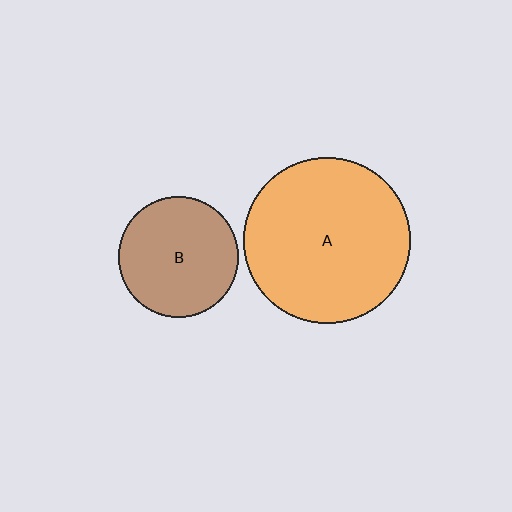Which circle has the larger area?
Circle A (orange).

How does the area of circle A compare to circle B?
Approximately 1.9 times.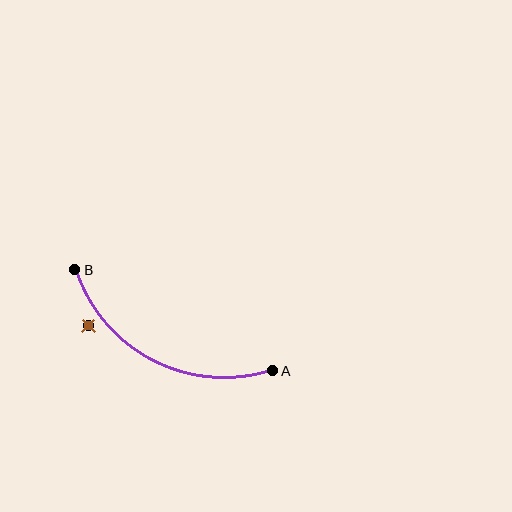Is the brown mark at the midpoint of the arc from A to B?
No — the brown mark does not lie on the arc at all. It sits slightly outside the curve.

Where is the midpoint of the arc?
The arc midpoint is the point on the curve farthest from the straight line joining A and B. It sits below that line.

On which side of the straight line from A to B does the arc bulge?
The arc bulges below the straight line connecting A and B.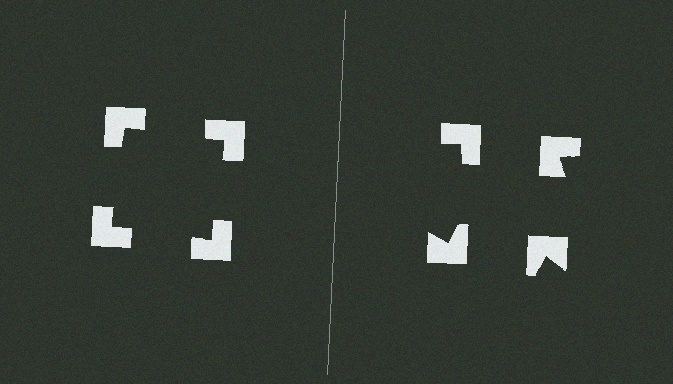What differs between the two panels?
The notched squares are positioned identically on both sides; only the wedge orientations differ. On the left they align to a square; on the right they are misaligned.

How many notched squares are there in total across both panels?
8 — 4 on each side.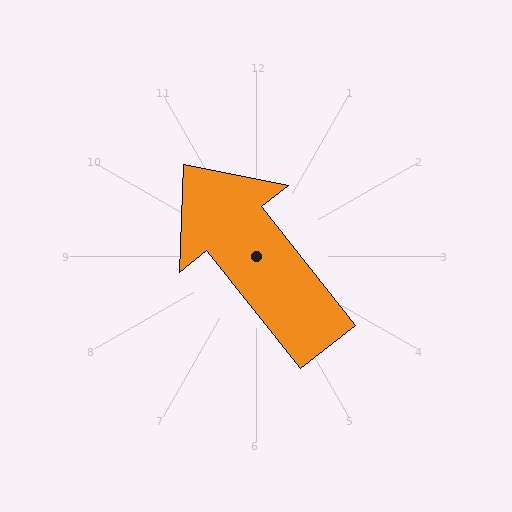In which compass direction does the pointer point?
Northwest.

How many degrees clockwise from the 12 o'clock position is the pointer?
Approximately 322 degrees.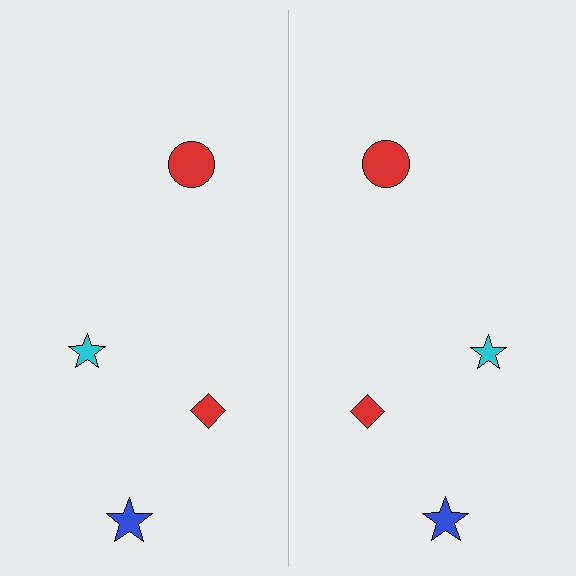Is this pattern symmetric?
Yes, this pattern has bilateral (reflection) symmetry.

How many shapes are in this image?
There are 8 shapes in this image.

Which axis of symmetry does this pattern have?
The pattern has a vertical axis of symmetry running through the center of the image.